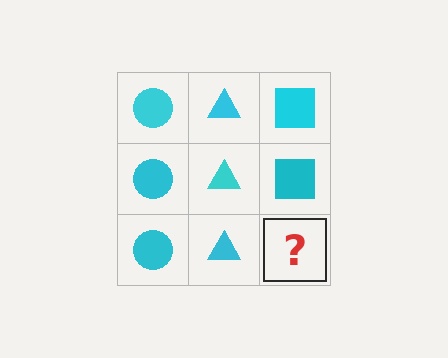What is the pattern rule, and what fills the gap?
The rule is that each column has a consistent shape. The gap should be filled with a cyan square.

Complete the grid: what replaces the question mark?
The question mark should be replaced with a cyan square.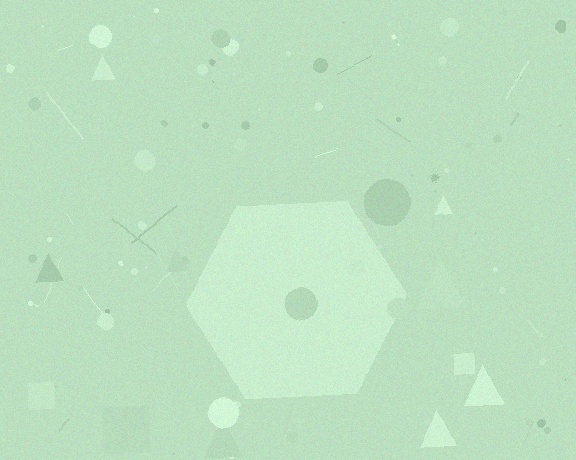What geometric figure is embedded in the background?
A hexagon is embedded in the background.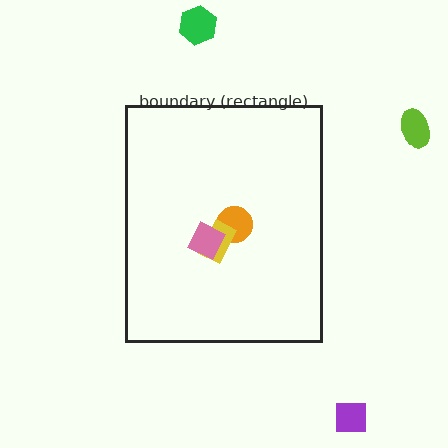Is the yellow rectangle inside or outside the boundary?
Inside.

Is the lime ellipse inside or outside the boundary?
Outside.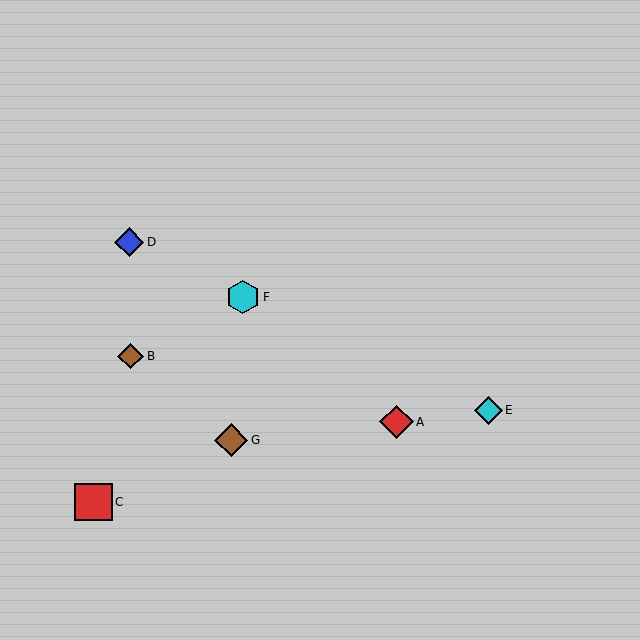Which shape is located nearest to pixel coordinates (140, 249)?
The blue diamond (labeled D) at (129, 242) is nearest to that location.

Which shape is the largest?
The red square (labeled C) is the largest.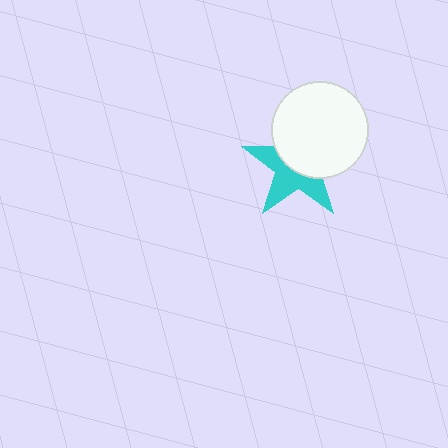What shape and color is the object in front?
The object in front is a white circle.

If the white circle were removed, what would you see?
You would see the complete cyan star.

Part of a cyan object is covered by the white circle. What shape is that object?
It is a star.